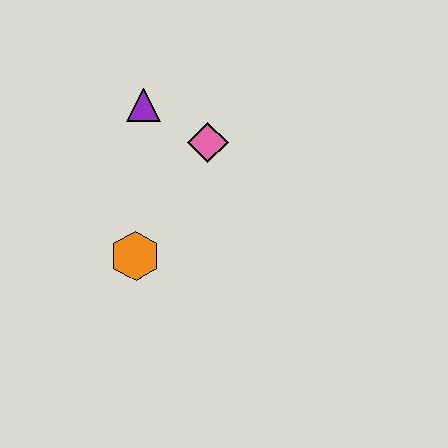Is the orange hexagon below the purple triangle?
Yes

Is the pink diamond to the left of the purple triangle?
No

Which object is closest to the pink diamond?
The purple triangle is closest to the pink diamond.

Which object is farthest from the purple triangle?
The orange hexagon is farthest from the purple triangle.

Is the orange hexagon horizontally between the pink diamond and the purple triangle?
No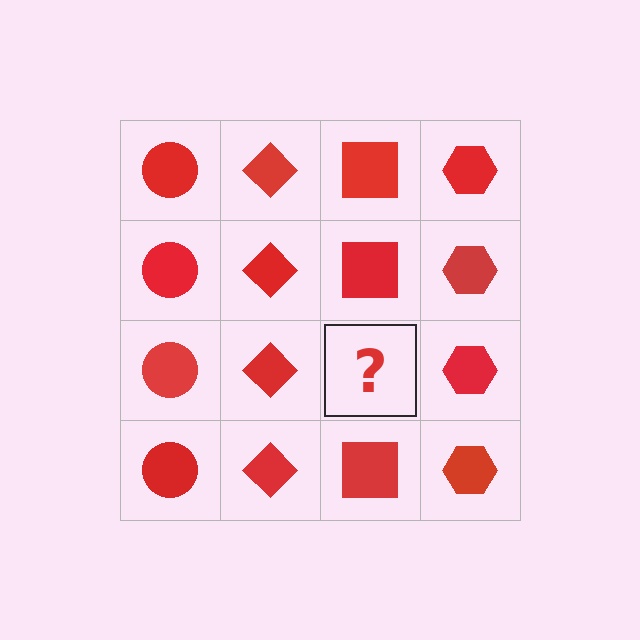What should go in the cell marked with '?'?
The missing cell should contain a red square.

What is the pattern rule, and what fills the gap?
The rule is that each column has a consistent shape. The gap should be filled with a red square.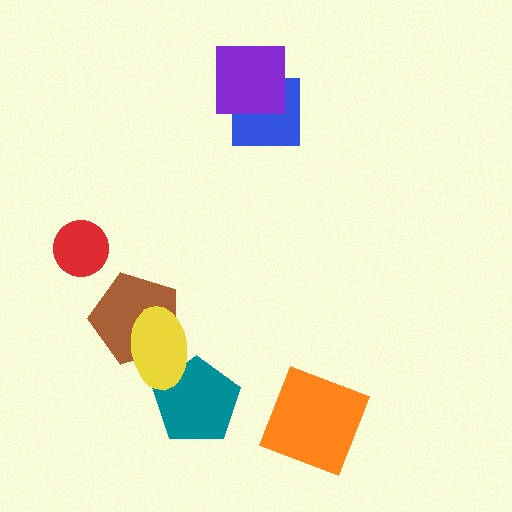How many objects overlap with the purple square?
1 object overlaps with the purple square.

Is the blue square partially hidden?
Yes, it is partially covered by another shape.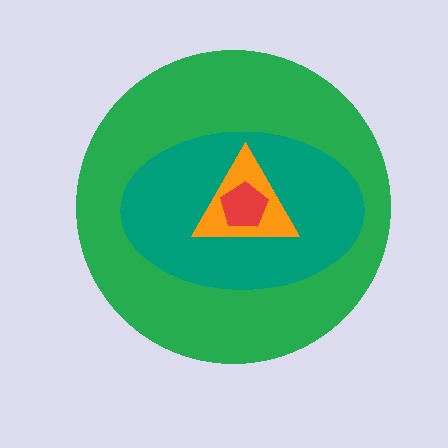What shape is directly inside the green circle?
The teal ellipse.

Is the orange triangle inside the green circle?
Yes.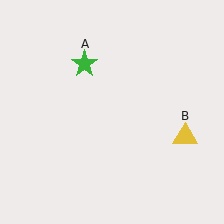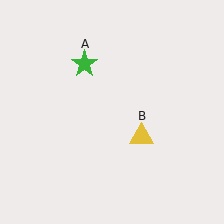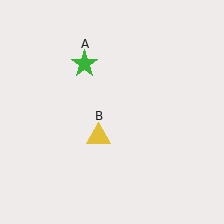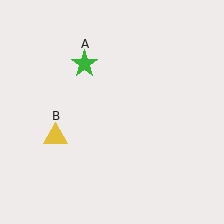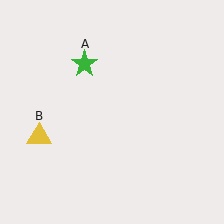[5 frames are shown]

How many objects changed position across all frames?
1 object changed position: yellow triangle (object B).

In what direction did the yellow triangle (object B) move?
The yellow triangle (object B) moved left.